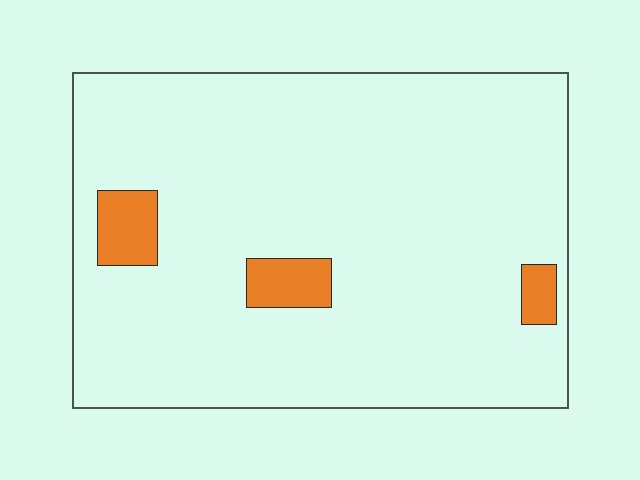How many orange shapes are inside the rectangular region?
3.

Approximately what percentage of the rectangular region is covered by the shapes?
Approximately 5%.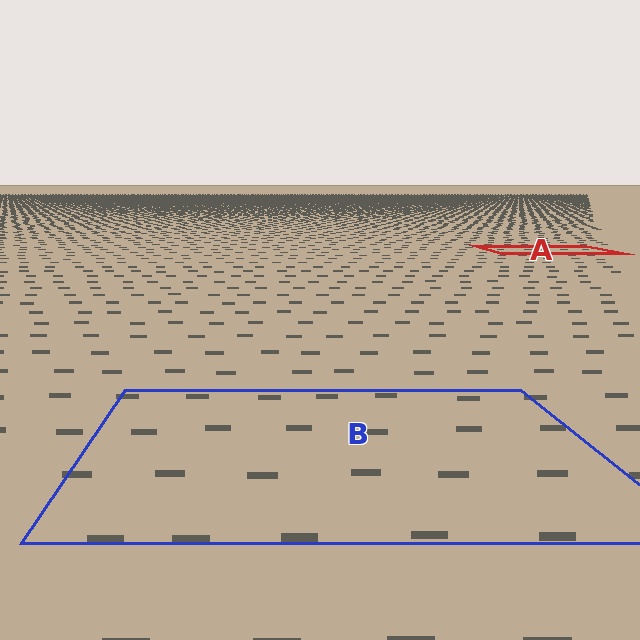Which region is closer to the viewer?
Region B is closer. The texture elements there are larger and more spread out.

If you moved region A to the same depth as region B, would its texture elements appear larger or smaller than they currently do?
They would appear larger. At a closer depth, the same texture elements are projected at a bigger on-screen size.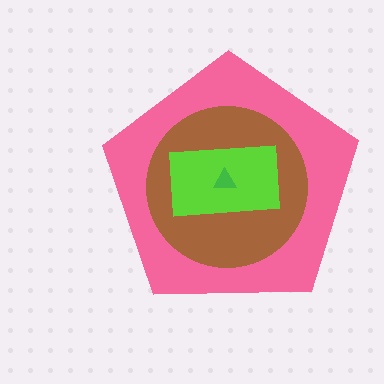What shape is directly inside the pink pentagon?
The brown circle.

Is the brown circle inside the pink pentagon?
Yes.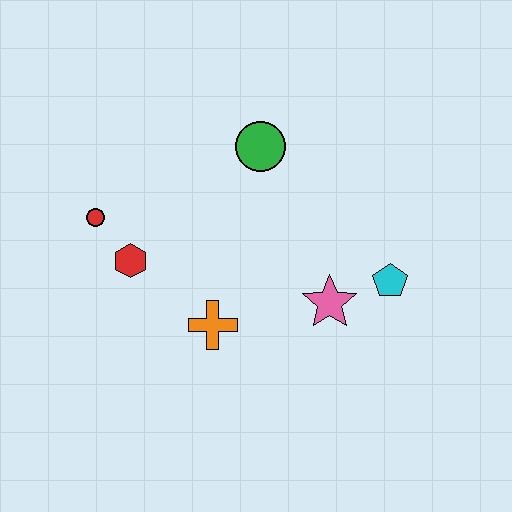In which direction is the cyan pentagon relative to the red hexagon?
The cyan pentagon is to the right of the red hexagon.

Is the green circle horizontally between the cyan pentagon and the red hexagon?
Yes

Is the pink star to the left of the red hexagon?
No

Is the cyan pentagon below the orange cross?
No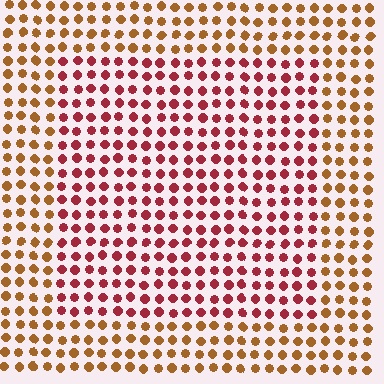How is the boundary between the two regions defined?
The boundary is defined purely by a slight shift in hue (about 42 degrees). Spacing, size, and orientation are identical on both sides.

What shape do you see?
I see a rectangle.